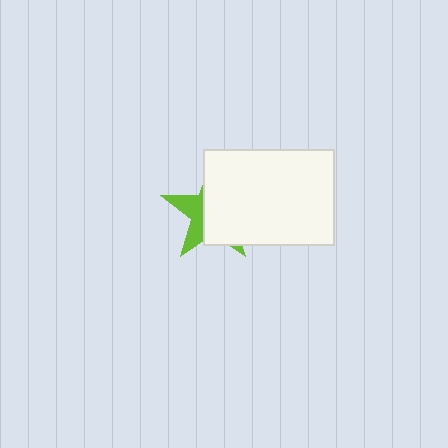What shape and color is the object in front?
The object in front is a white rectangle.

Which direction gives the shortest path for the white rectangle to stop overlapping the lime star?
Moving right gives the shortest separation.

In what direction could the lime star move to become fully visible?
The lime star could move left. That would shift it out from behind the white rectangle entirely.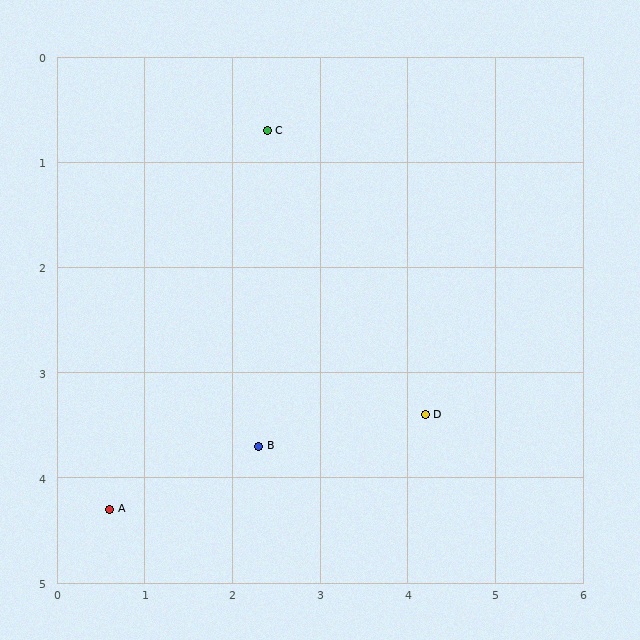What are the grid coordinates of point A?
Point A is at approximately (0.6, 4.3).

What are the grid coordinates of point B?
Point B is at approximately (2.3, 3.7).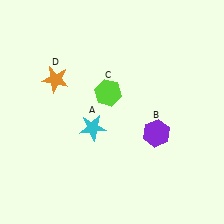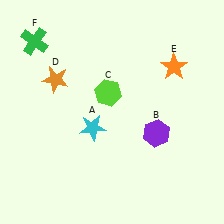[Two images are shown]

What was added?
An orange star (E), a green cross (F) were added in Image 2.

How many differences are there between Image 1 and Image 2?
There are 2 differences between the two images.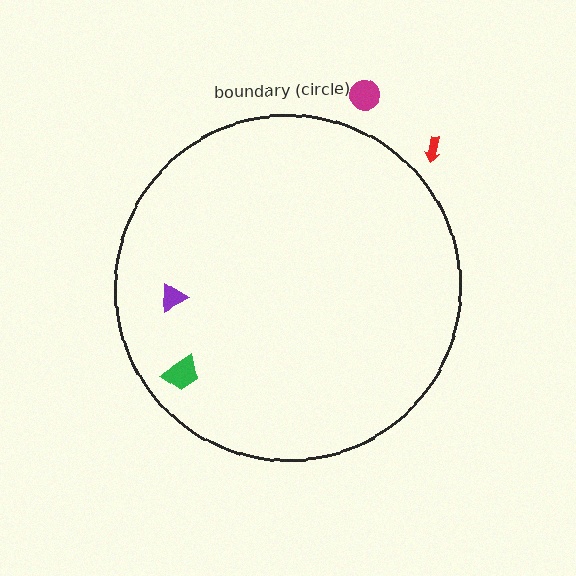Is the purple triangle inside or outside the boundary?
Inside.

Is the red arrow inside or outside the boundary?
Outside.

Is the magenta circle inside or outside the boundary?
Outside.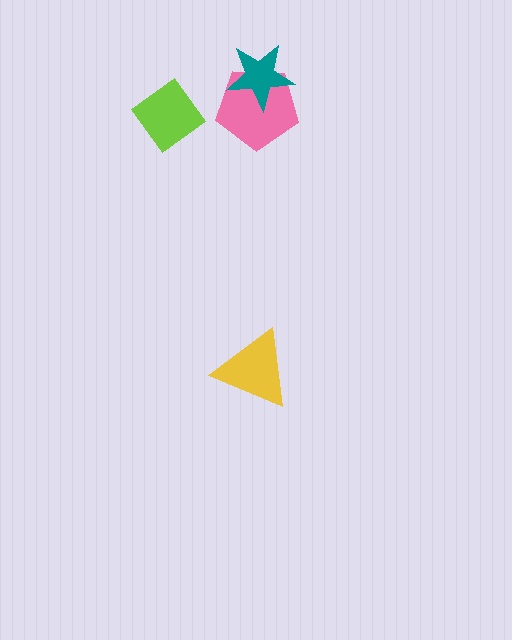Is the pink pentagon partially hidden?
Yes, it is partially covered by another shape.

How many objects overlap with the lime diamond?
0 objects overlap with the lime diamond.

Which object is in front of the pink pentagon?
The teal star is in front of the pink pentagon.